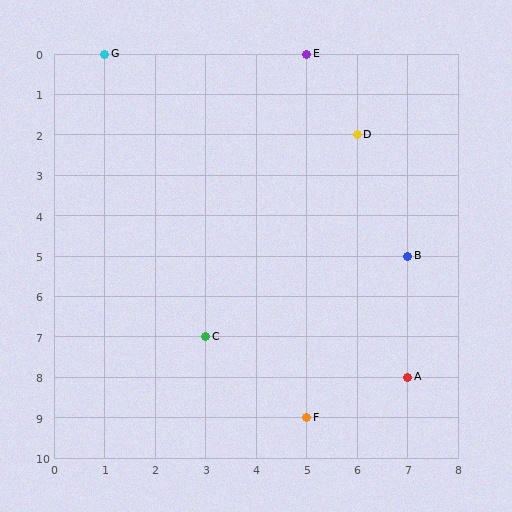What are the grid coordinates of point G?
Point G is at grid coordinates (1, 0).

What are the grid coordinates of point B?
Point B is at grid coordinates (7, 5).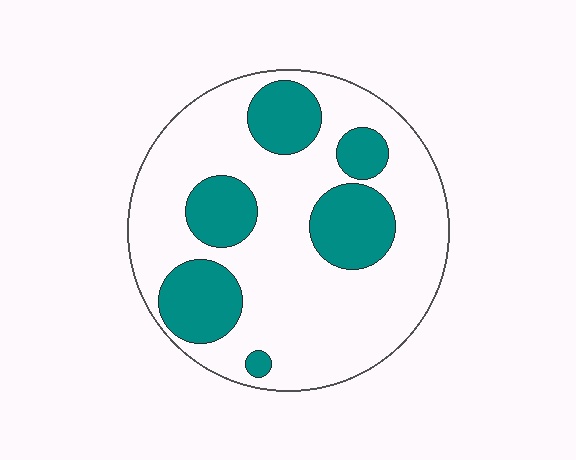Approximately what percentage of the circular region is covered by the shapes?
Approximately 30%.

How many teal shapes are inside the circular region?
6.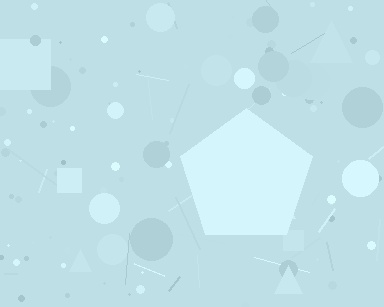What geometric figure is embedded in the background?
A pentagon is embedded in the background.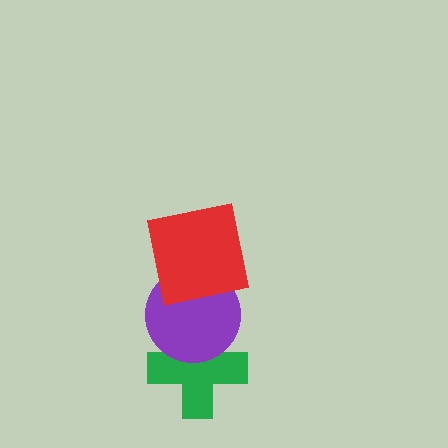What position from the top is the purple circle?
The purple circle is 2nd from the top.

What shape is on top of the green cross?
The purple circle is on top of the green cross.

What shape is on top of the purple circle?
The red square is on top of the purple circle.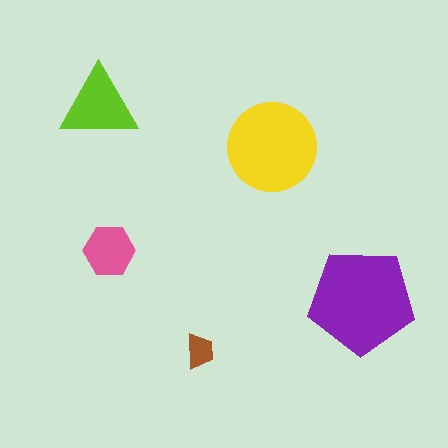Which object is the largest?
The purple pentagon.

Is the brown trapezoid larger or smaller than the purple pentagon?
Smaller.